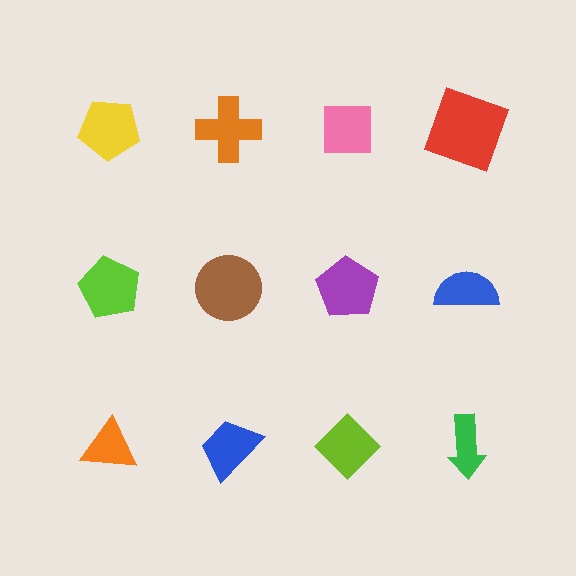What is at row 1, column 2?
An orange cross.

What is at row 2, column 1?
A lime pentagon.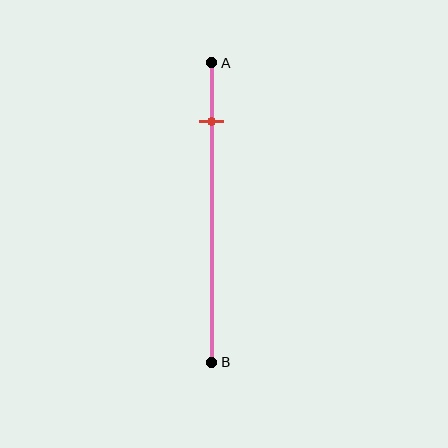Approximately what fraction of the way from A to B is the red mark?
The red mark is approximately 20% of the way from A to B.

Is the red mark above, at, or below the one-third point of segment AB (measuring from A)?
The red mark is above the one-third point of segment AB.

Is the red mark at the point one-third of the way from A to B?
No, the mark is at about 20% from A, not at the 33% one-third point.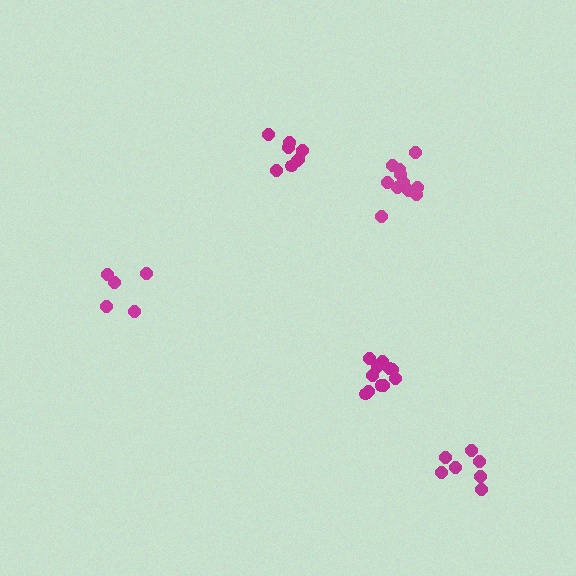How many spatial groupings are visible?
There are 5 spatial groupings.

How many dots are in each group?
Group 1: 8 dots, Group 2: 11 dots, Group 3: 5 dots, Group 4: 11 dots, Group 5: 7 dots (42 total).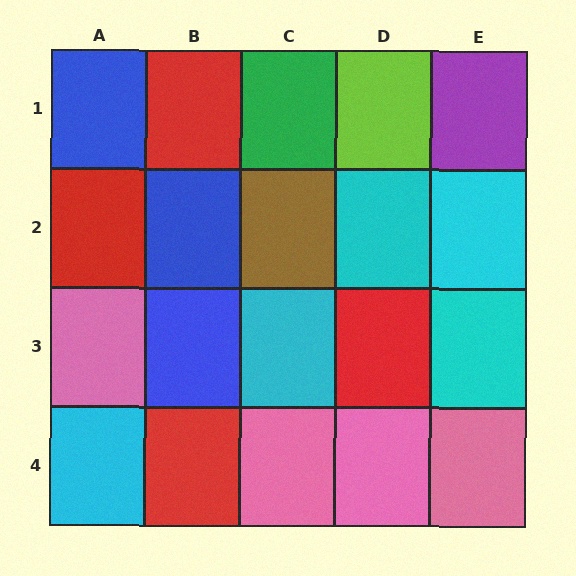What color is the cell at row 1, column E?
Purple.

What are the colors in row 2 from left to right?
Red, blue, brown, cyan, cyan.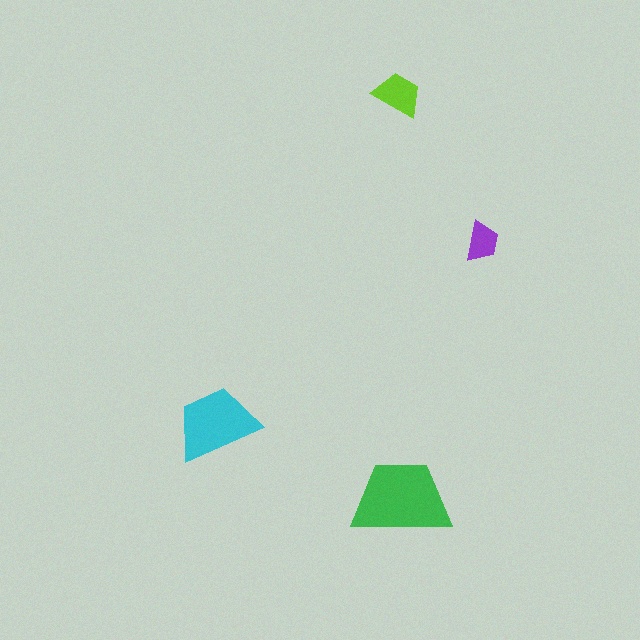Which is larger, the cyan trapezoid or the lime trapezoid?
The cyan one.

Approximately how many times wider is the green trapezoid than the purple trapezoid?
About 2.5 times wider.